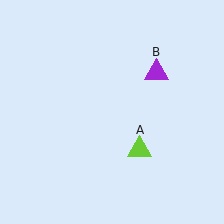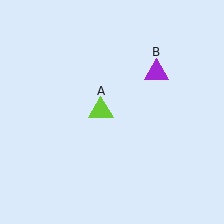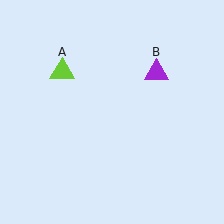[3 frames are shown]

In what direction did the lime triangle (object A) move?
The lime triangle (object A) moved up and to the left.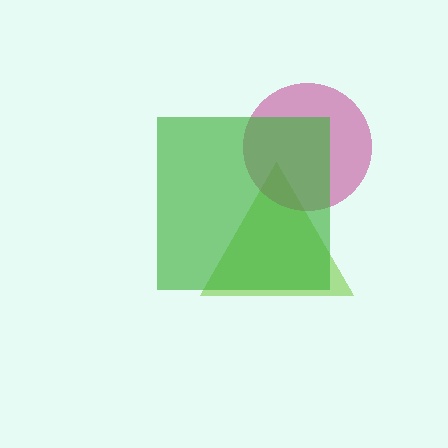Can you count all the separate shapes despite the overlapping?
Yes, there are 3 separate shapes.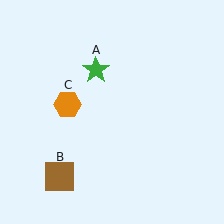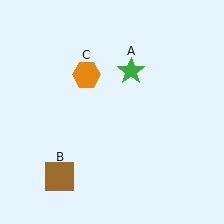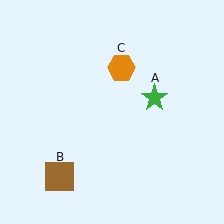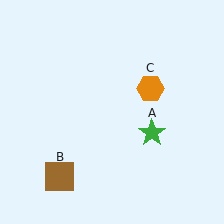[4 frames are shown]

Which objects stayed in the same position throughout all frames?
Brown square (object B) remained stationary.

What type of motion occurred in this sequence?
The green star (object A), orange hexagon (object C) rotated clockwise around the center of the scene.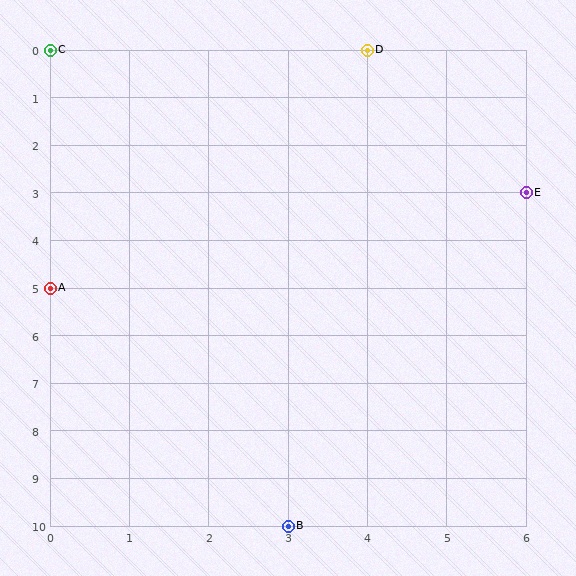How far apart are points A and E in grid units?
Points A and E are 6 columns and 2 rows apart (about 6.3 grid units diagonally).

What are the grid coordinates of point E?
Point E is at grid coordinates (6, 3).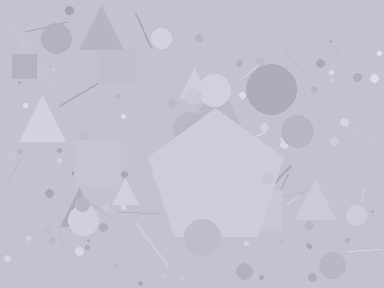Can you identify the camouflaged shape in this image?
The camouflaged shape is a pentagon.